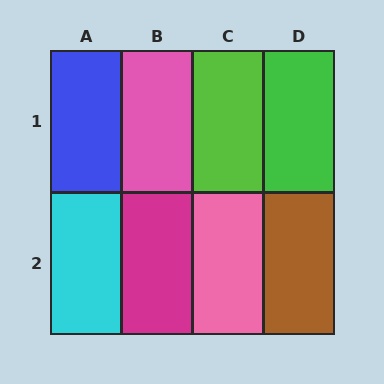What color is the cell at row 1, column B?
Pink.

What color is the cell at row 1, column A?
Blue.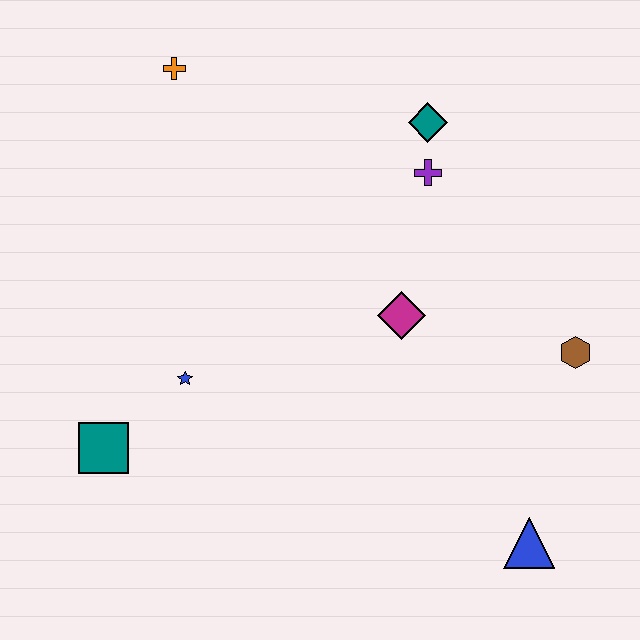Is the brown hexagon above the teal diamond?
No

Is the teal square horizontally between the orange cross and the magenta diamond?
No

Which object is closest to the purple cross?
The teal diamond is closest to the purple cross.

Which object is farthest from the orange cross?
The blue triangle is farthest from the orange cross.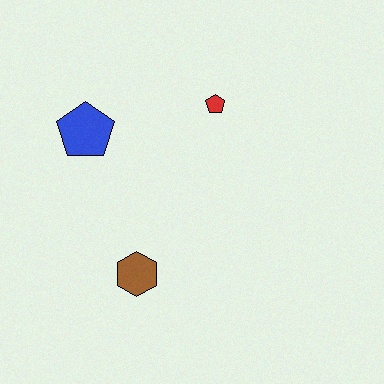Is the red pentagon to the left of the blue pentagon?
No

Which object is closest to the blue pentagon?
The red pentagon is closest to the blue pentagon.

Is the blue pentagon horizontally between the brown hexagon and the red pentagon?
No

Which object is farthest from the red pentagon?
The brown hexagon is farthest from the red pentagon.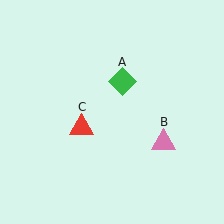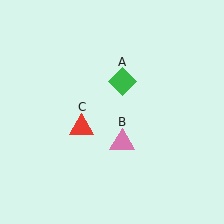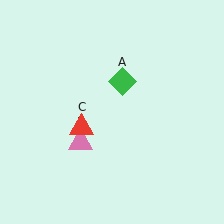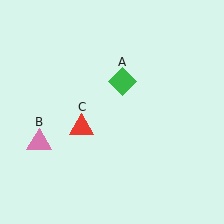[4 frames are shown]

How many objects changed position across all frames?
1 object changed position: pink triangle (object B).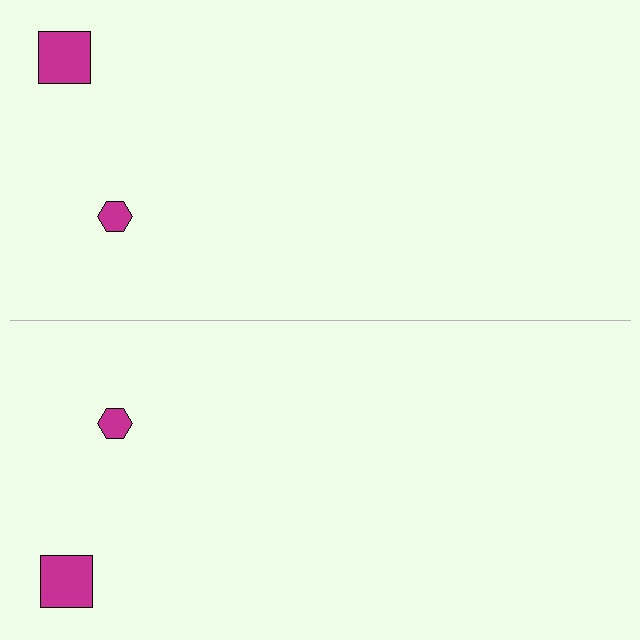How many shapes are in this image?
There are 4 shapes in this image.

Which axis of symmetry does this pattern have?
The pattern has a horizontal axis of symmetry running through the center of the image.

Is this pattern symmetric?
Yes, this pattern has bilateral (reflection) symmetry.